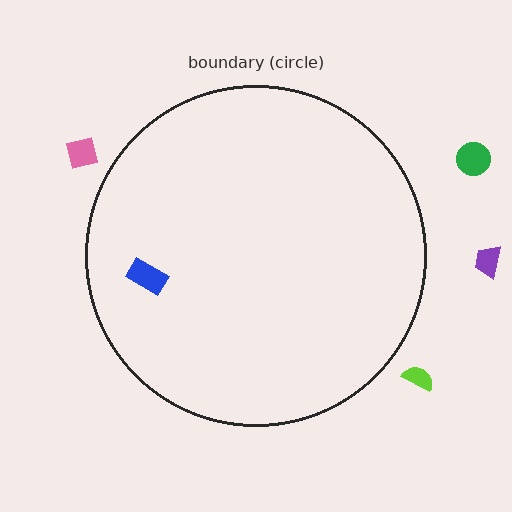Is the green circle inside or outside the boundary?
Outside.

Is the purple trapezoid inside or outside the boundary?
Outside.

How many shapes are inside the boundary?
1 inside, 4 outside.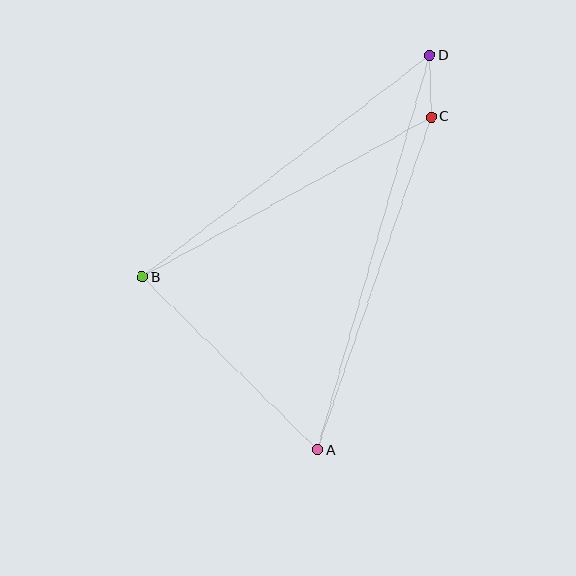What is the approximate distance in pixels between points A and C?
The distance between A and C is approximately 352 pixels.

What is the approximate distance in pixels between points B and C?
The distance between B and C is approximately 330 pixels.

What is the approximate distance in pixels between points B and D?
The distance between B and D is approximately 363 pixels.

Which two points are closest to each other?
Points C and D are closest to each other.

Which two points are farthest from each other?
Points A and D are farthest from each other.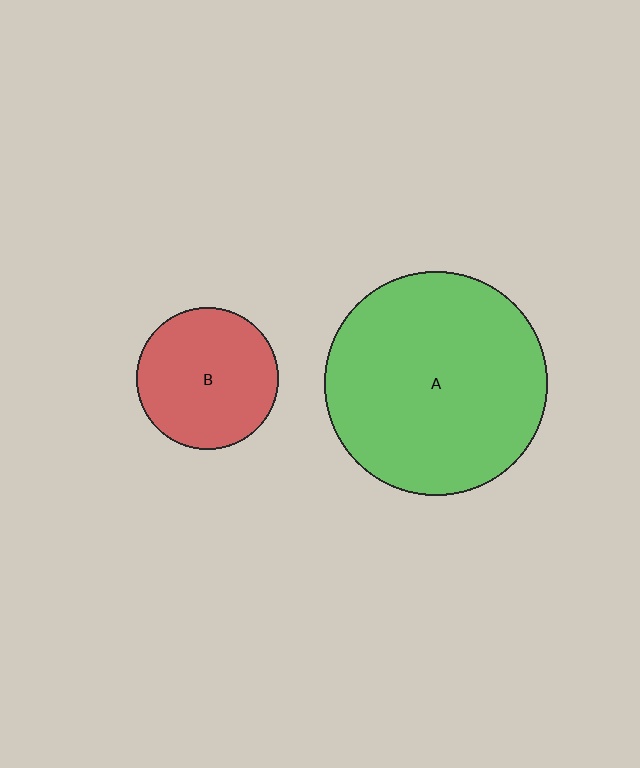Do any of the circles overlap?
No, none of the circles overlap.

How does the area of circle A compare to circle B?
Approximately 2.5 times.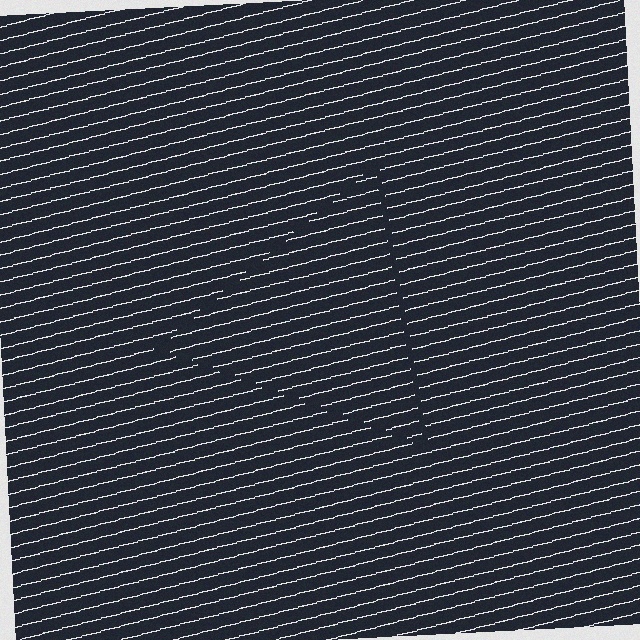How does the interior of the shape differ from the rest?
The interior of the shape contains the same grating, shifted by half a period — the contour is defined by the phase discontinuity where line-ends from the inner and outer gratings abut.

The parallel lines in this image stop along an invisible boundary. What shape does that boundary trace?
An illusory triangle. The interior of the shape contains the same grating, shifted by half a period — the contour is defined by the phase discontinuity where line-ends from the inner and outer gratings abut.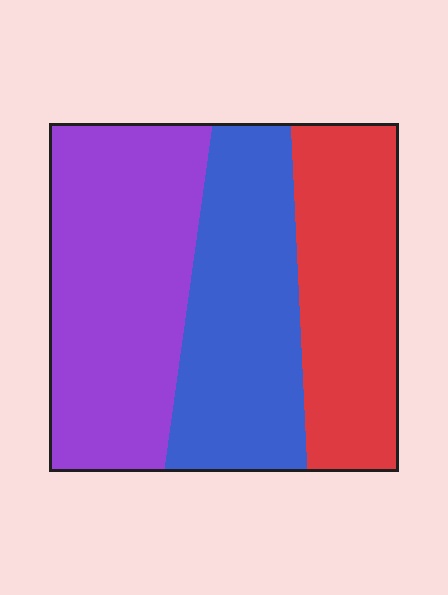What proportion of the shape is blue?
Blue covers about 30% of the shape.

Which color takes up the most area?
Purple, at roughly 40%.